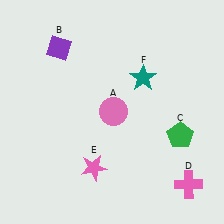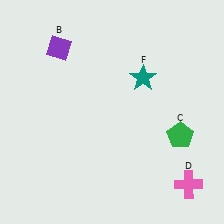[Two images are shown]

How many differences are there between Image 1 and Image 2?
There are 2 differences between the two images.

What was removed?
The pink star (E), the pink circle (A) were removed in Image 2.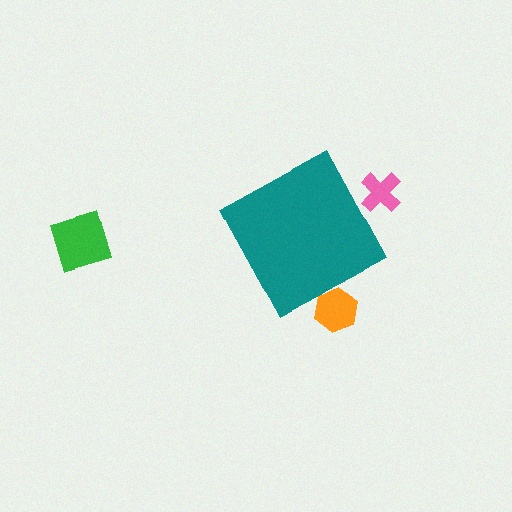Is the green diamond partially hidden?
No, the green diamond is fully visible.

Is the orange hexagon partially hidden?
Yes, the orange hexagon is partially hidden behind the teal diamond.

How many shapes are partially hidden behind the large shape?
2 shapes are partially hidden.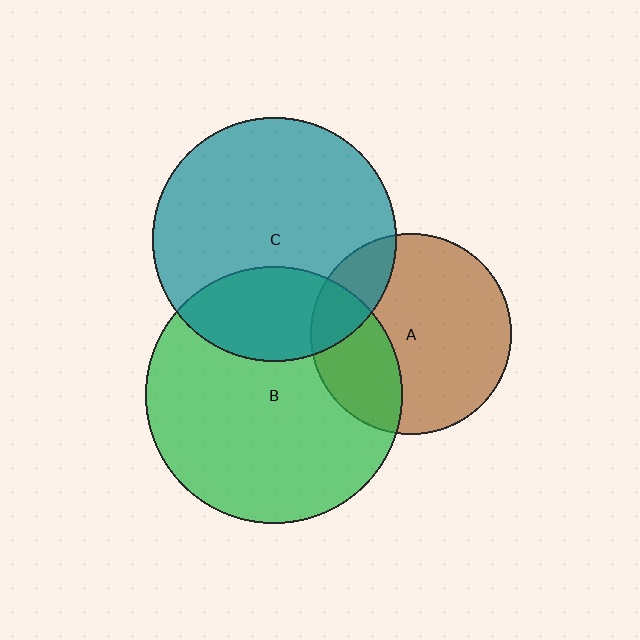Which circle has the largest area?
Circle B (green).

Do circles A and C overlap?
Yes.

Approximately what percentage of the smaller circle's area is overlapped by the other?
Approximately 20%.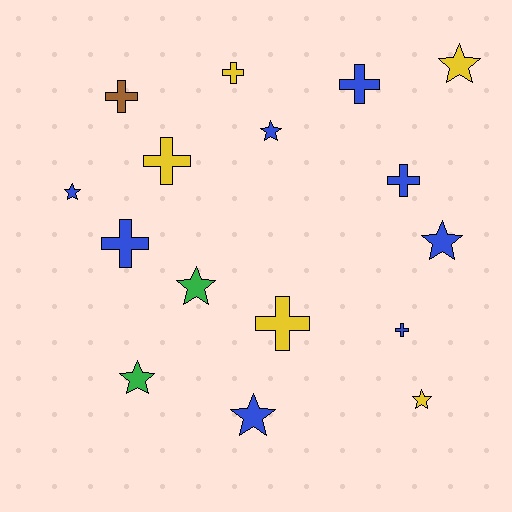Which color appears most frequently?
Blue, with 8 objects.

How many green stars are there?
There are 2 green stars.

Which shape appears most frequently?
Star, with 8 objects.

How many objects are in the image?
There are 16 objects.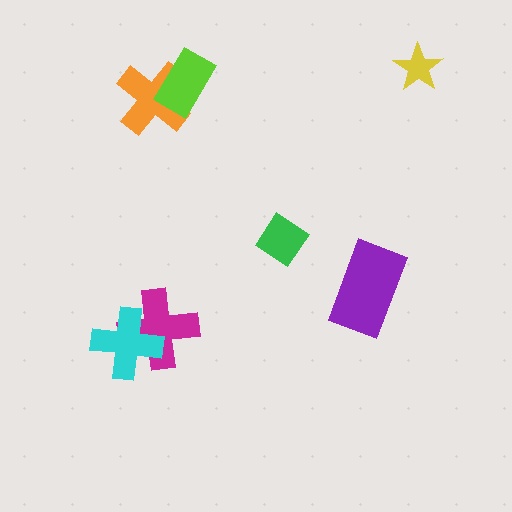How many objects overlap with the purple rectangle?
0 objects overlap with the purple rectangle.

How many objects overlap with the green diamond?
0 objects overlap with the green diamond.